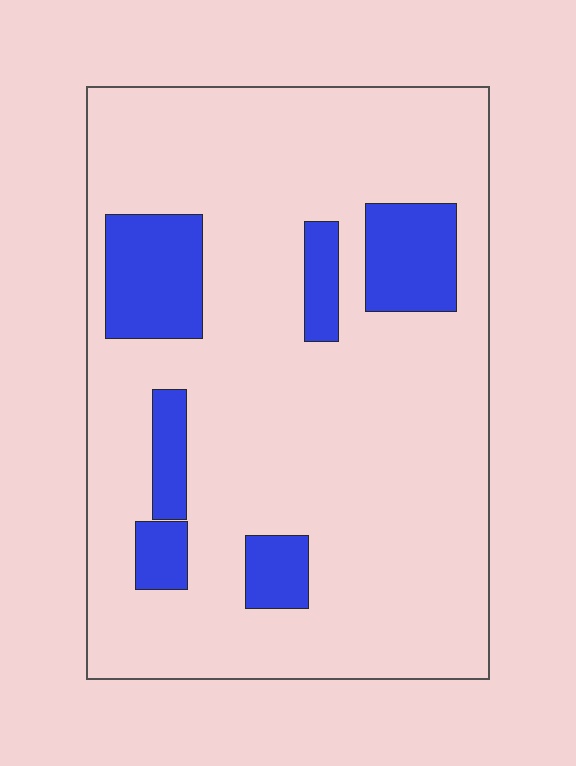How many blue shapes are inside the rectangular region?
6.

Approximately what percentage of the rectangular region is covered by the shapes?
Approximately 15%.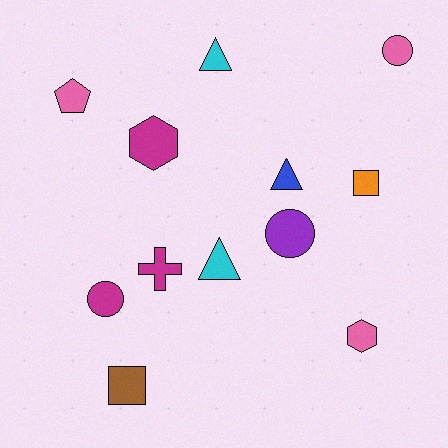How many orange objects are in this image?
There is 1 orange object.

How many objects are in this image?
There are 12 objects.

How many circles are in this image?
There are 3 circles.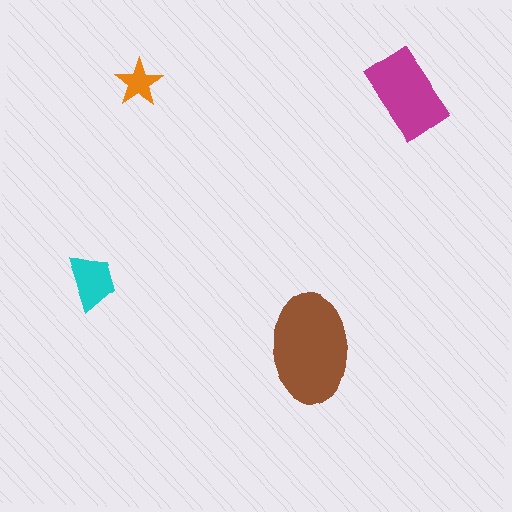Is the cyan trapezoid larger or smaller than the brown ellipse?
Smaller.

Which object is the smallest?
The orange star.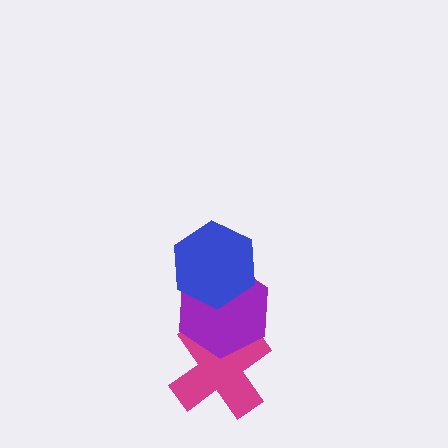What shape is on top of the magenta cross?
The purple hexagon is on top of the magenta cross.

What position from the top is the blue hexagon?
The blue hexagon is 1st from the top.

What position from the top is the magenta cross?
The magenta cross is 3rd from the top.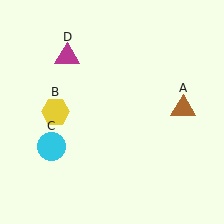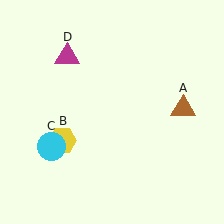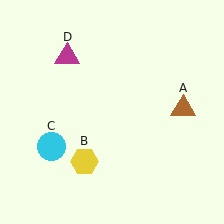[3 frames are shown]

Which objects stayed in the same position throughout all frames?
Brown triangle (object A) and cyan circle (object C) and magenta triangle (object D) remained stationary.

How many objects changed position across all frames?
1 object changed position: yellow hexagon (object B).